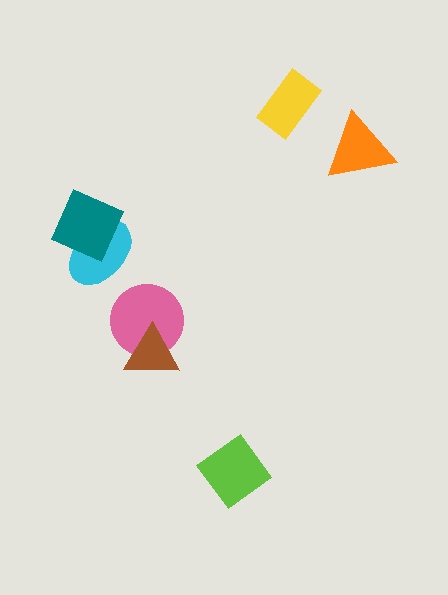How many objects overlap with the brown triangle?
1 object overlaps with the brown triangle.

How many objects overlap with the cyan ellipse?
1 object overlaps with the cyan ellipse.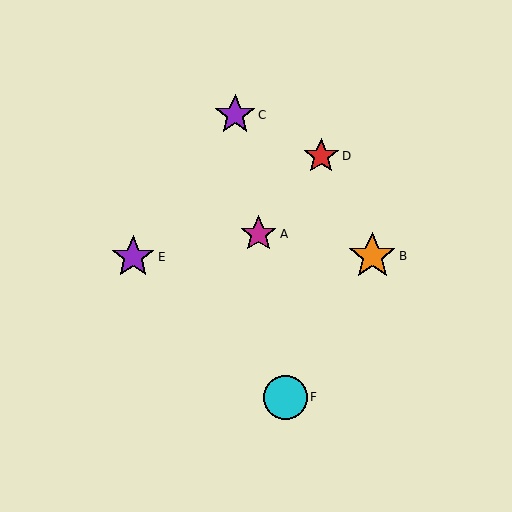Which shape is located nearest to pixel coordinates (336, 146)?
The red star (labeled D) at (321, 156) is nearest to that location.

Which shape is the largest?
The orange star (labeled B) is the largest.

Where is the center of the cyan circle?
The center of the cyan circle is at (286, 397).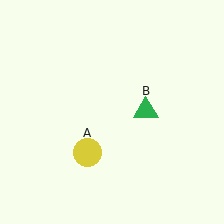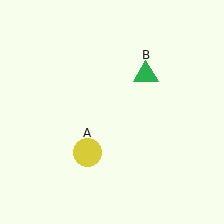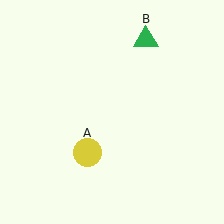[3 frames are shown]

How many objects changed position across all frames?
1 object changed position: green triangle (object B).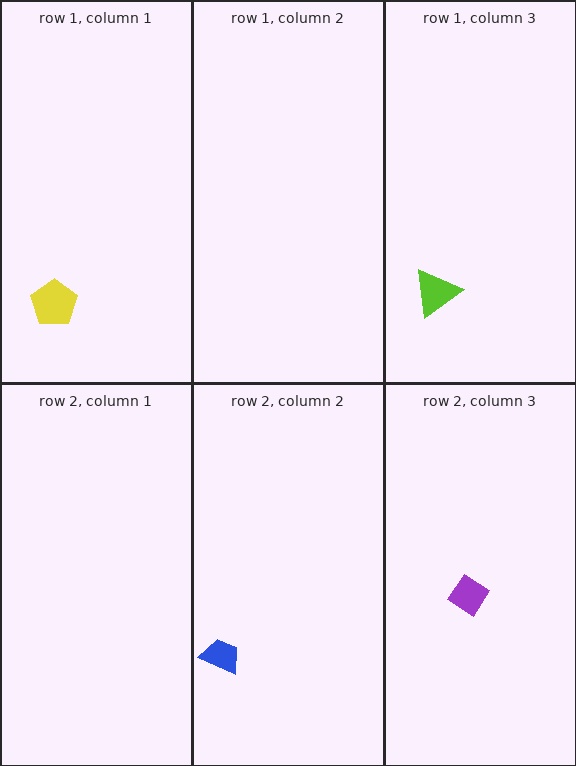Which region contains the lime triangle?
The row 1, column 3 region.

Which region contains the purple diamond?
The row 2, column 3 region.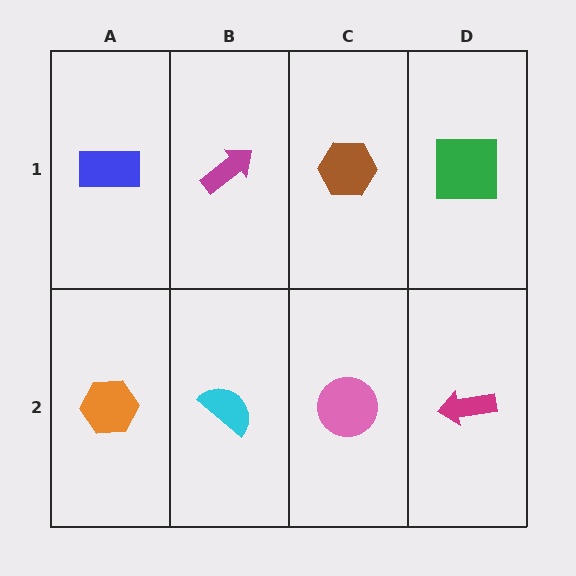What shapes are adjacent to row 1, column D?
A magenta arrow (row 2, column D), a brown hexagon (row 1, column C).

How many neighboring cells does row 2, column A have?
2.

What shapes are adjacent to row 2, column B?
A magenta arrow (row 1, column B), an orange hexagon (row 2, column A), a pink circle (row 2, column C).